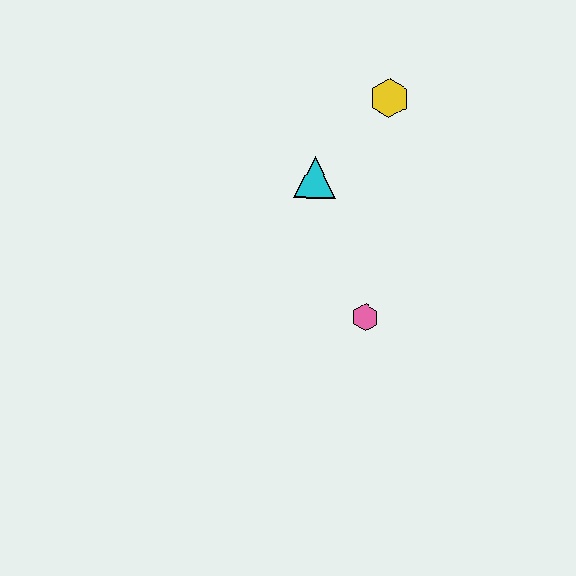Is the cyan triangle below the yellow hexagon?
Yes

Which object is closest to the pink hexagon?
The cyan triangle is closest to the pink hexagon.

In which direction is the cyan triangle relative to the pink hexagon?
The cyan triangle is above the pink hexagon.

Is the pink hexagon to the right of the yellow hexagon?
No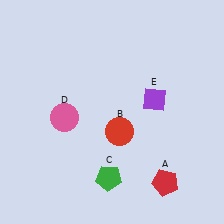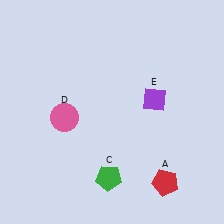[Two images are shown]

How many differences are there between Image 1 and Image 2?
There is 1 difference between the two images.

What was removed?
The red circle (B) was removed in Image 2.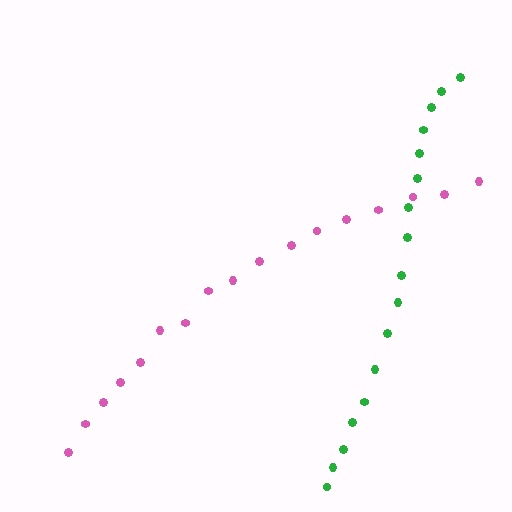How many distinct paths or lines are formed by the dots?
There are 2 distinct paths.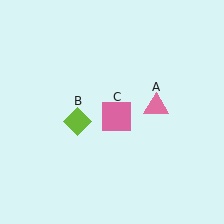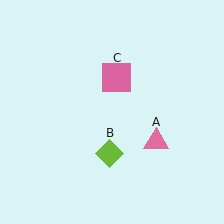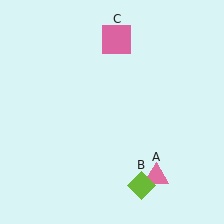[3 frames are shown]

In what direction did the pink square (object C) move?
The pink square (object C) moved up.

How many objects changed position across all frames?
3 objects changed position: pink triangle (object A), lime diamond (object B), pink square (object C).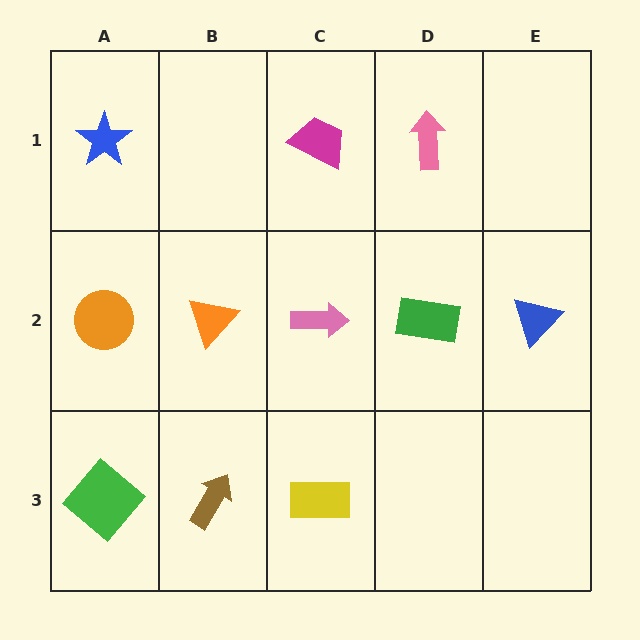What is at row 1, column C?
A magenta trapezoid.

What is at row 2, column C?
A pink arrow.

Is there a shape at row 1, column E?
No, that cell is empty.